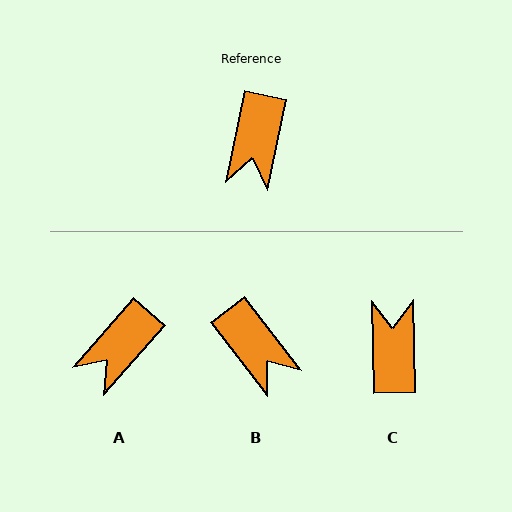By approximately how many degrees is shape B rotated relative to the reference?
Approximately 49 degrees counter-clockwise.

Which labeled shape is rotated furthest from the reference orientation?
C, about 167 degrees away.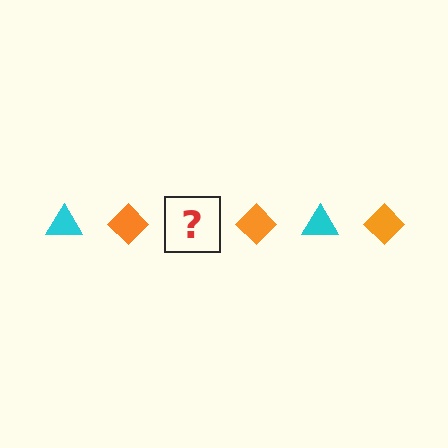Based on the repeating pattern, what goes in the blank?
The blank should be a cyan triangle.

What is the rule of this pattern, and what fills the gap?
The rule is that the pattern alternates between cyan triangle and orange diamond. The gap should be filled with a cyan triangle.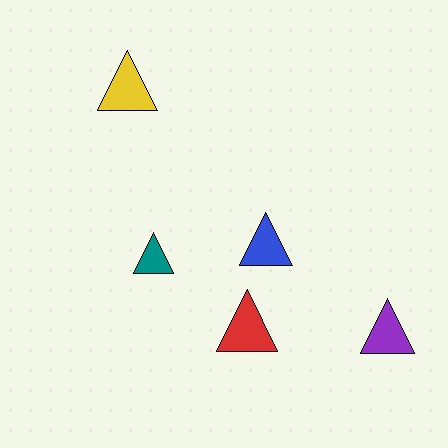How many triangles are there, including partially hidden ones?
There are 5 triangles.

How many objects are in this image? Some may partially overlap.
There are 5 objects.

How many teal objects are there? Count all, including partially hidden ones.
There is 1 teal object.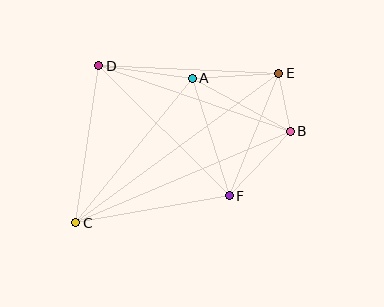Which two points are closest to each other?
Points B and E are closest to each other.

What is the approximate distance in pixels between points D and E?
The distance between D and E is approximately 180 pixels.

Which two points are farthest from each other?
Points C and E are farthest from each other.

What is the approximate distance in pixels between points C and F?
The distance between C and F is approximately 156 pixels.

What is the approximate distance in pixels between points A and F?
The distance between A and F is approximately 123 pixels.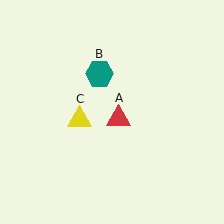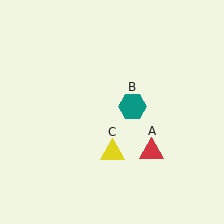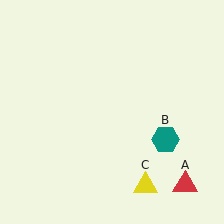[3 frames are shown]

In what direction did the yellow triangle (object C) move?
The yellow triangle (object C) moved down and to the right.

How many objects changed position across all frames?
3 objects changed position: red triangle (object A), teal hexagon (object B), yellow triangle (object C).